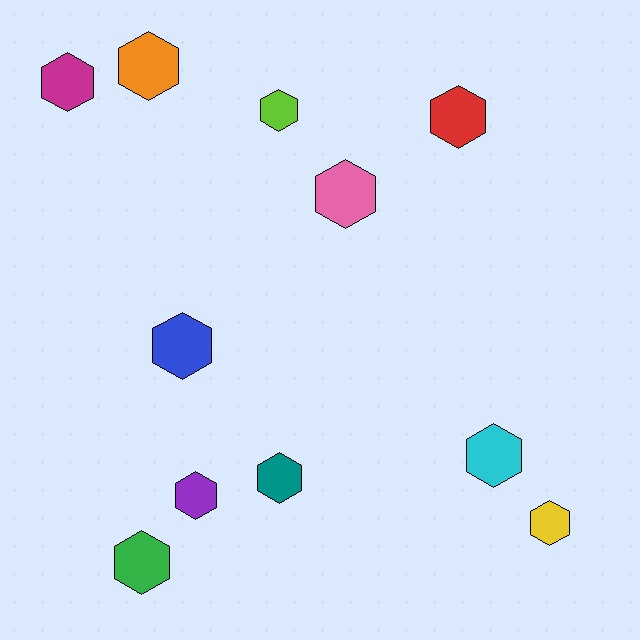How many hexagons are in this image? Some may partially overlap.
There are 11 hexagons.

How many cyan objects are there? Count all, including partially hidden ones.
There is 1 cyan object.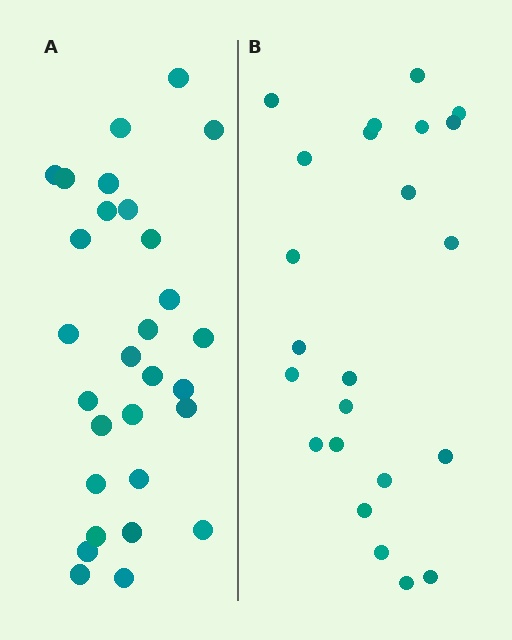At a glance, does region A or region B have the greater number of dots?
Region A (the left region) has more dots.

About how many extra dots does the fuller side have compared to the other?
Region A has about 6 more dots than region B.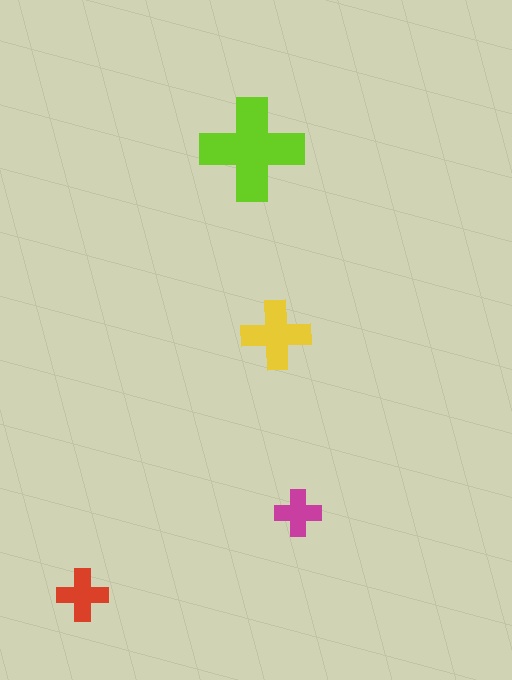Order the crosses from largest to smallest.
the lime one, the yellow one, the red one, the magenta one.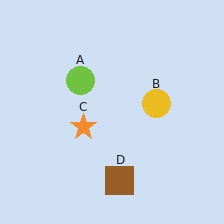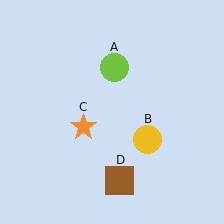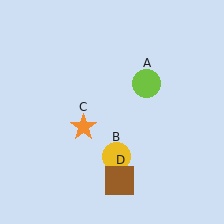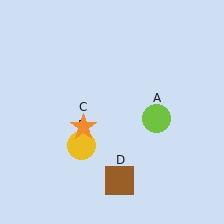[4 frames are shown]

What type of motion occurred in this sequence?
The lime circle (object A), yellow circle (object B) rotated clockwise around the center of the scene.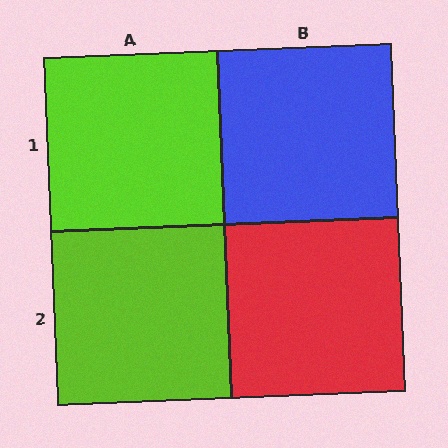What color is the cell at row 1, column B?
Blue.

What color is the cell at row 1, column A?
Lime.